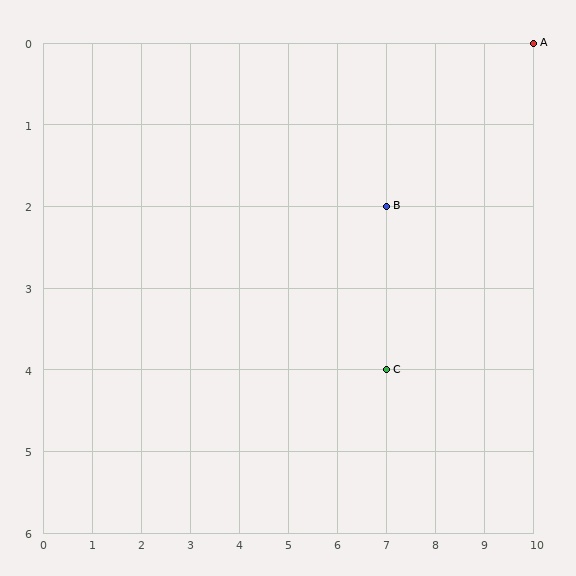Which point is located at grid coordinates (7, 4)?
Point C is at (7, 4).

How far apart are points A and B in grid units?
Points A and B are 3 columns and 2 rows apart (about 3.6 grid units diagonally).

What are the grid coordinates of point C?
Point C is at grid coordinates (7, 4).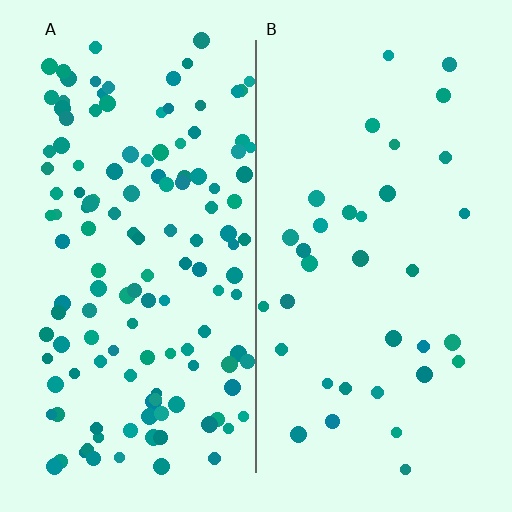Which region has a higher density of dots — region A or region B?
A (the left).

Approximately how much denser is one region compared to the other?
Approximately 3.8× — region A over region B.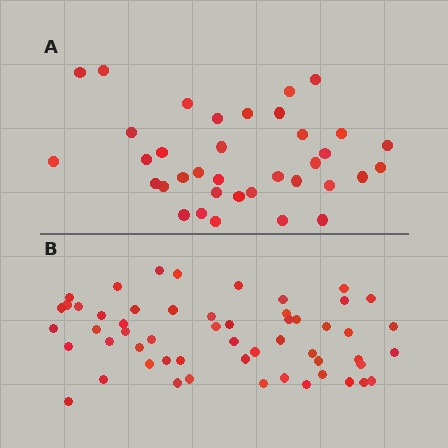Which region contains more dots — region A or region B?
Region B (the bottom region) has more dots.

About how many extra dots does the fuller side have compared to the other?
Region B has approximately 20 more dots than region A.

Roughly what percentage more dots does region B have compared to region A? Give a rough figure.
About 55% more.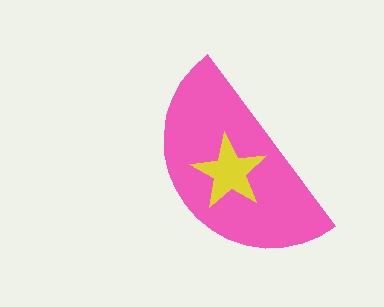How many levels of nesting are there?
2.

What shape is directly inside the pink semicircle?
The yellow star.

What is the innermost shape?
The yellow star.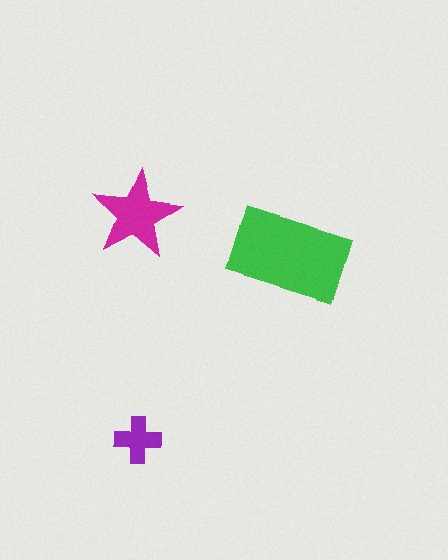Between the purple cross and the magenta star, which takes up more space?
The magenta star.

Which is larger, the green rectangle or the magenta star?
The green rectangle.